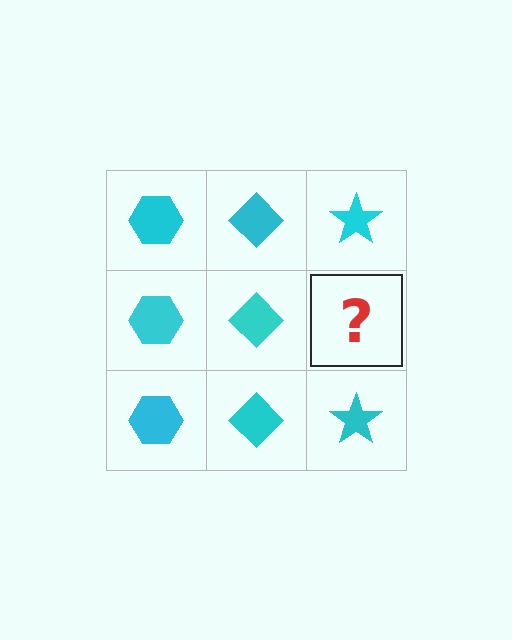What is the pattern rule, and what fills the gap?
The rule is that each column has a consistent shape. The gap should be filled with a cyan star.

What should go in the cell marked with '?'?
The missing cell should contain a cyan star.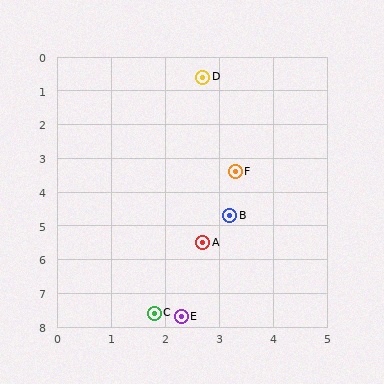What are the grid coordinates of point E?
Point E is at approximately (2.3, 7.7).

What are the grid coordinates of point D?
Point D is at approximately (2.7, 0.6).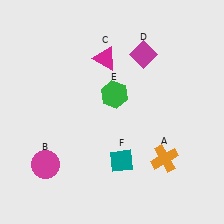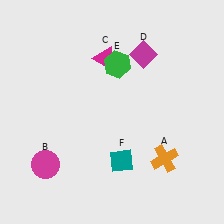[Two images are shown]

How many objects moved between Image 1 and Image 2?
1 object moved between the two images.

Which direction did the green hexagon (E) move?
The green hexagon (E) moved up.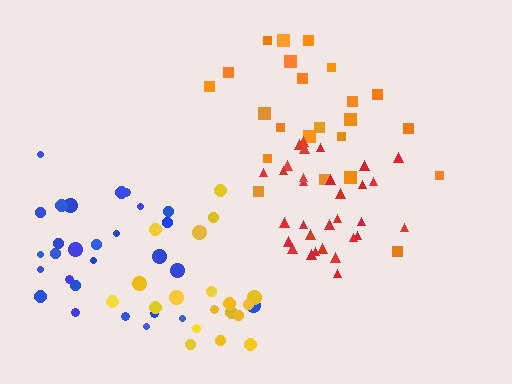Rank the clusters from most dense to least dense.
red, yellow, blue, orange.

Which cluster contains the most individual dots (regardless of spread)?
Red (31).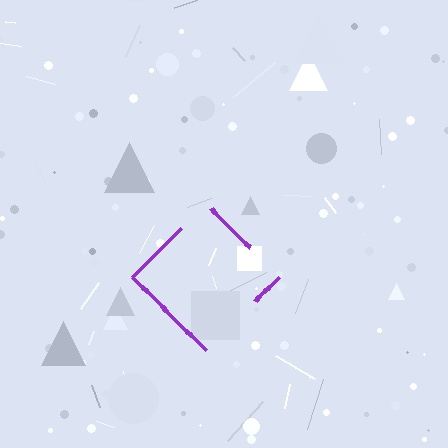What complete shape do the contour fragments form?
The contour fragments form a diamond.